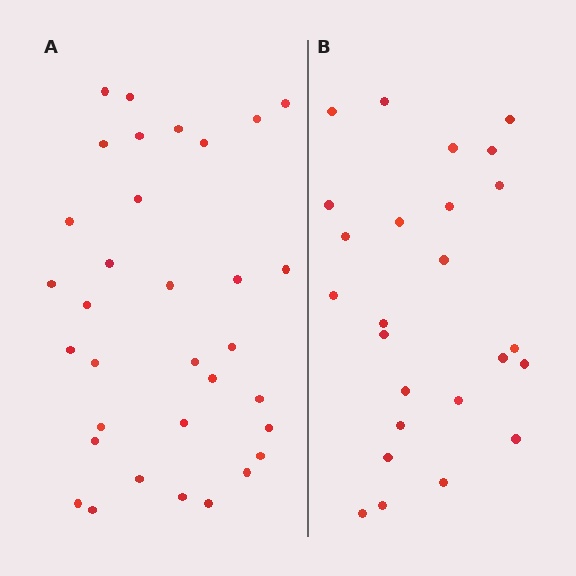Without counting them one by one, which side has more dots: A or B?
Region A (the left region) has more dots.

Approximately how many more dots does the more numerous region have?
Region A has roughly 8 or so more dots than region B.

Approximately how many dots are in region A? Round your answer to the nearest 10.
About 30 dots. (The exact count is 33, which rounds to 30.)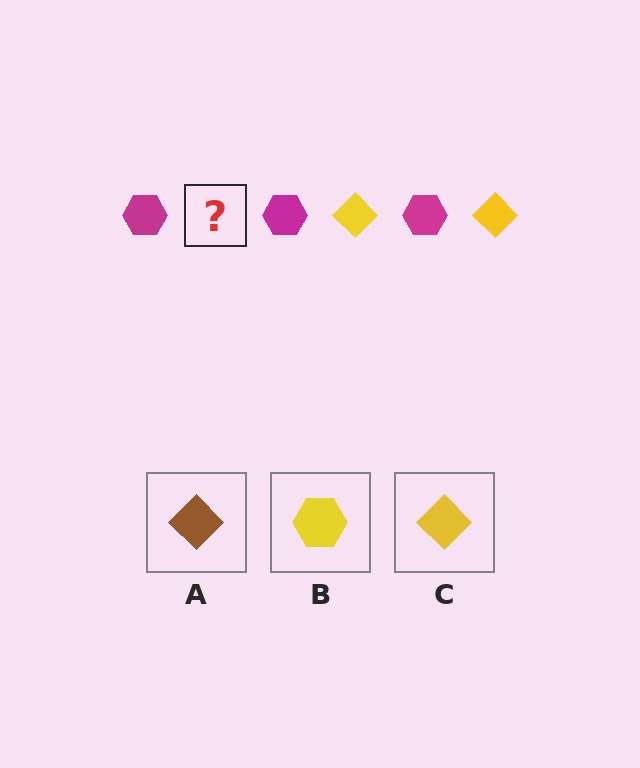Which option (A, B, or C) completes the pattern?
C.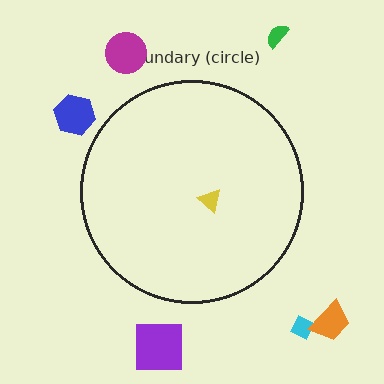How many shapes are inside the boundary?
1 inside, 6 outside.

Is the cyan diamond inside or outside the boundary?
Outside.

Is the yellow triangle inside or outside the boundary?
Inside.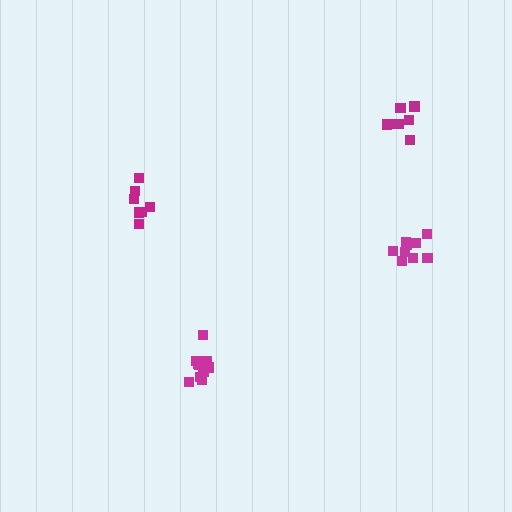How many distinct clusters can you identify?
There are 4 distinct clusters.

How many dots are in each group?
Group 1: 9 dots, Group 2: 7 dots, Group 3: 7 dots, Group 4: 10 dots (33 total).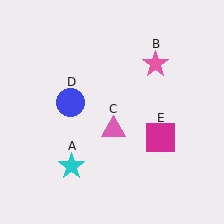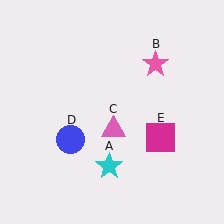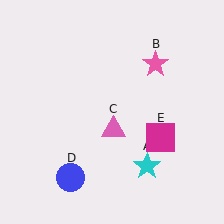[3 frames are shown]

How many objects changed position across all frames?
2 objects changed position: cyan star (object A), blue circle (object D).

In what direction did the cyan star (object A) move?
The cyan star (object A) moved right.